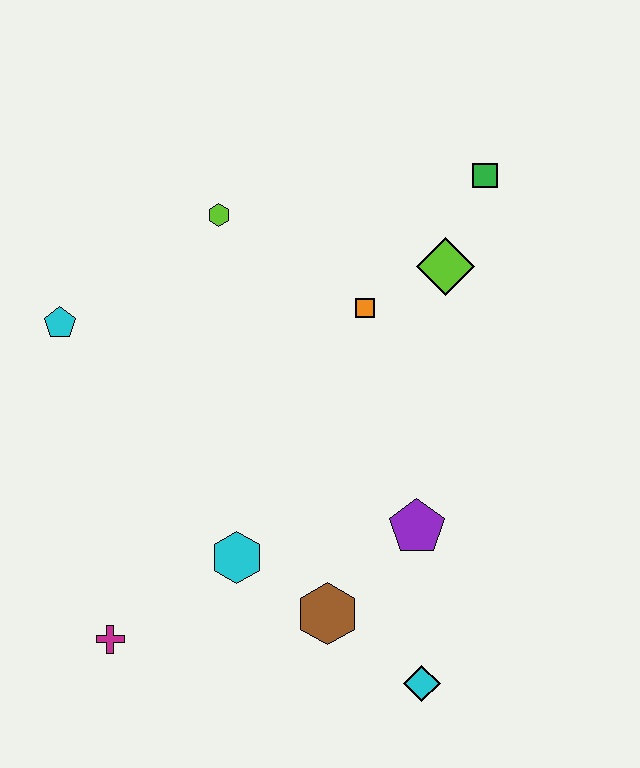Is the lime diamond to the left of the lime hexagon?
No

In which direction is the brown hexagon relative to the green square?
The brown hexagon is below the green square.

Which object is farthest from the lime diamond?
The magenta cross is farthest from the lime diamond.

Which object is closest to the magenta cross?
The cyan hexagon is closest to the magenta cross.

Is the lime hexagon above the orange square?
Yes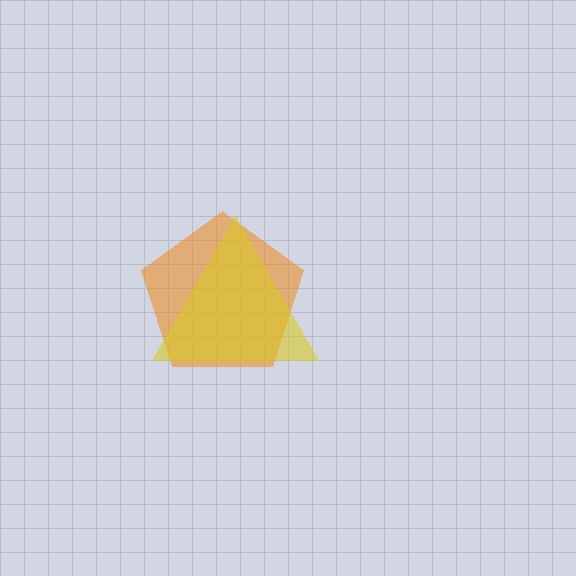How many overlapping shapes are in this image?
There are 2 overlapping shapes in the image.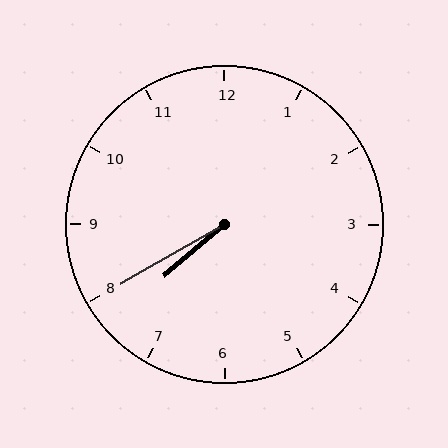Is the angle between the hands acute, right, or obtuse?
It is acute.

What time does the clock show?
7:40.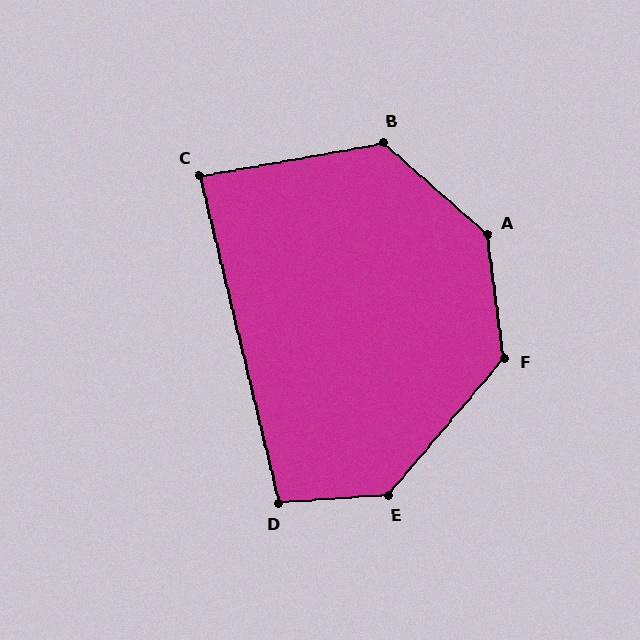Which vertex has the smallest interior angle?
C, at approximately 87 degrees.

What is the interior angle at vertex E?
Approximately 135 degrees (obtuse).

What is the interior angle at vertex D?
Approximately 99 degrees (obtuse).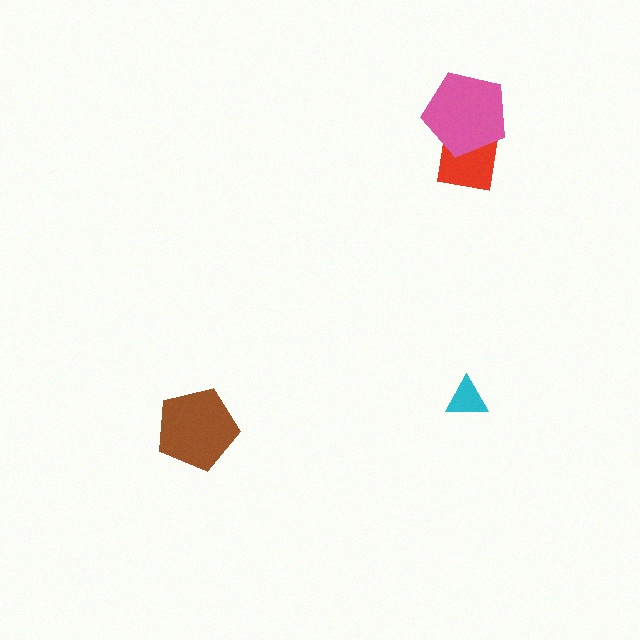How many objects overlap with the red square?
1 object overlaps with the red square.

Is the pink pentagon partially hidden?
No, no other shape covers it.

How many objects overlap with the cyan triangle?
0 objects overlap with the cyan triangle.